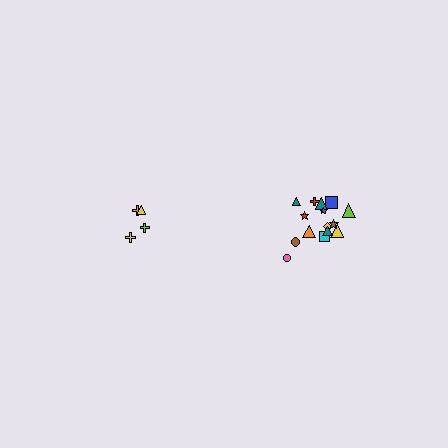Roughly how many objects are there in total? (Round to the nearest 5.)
Roughly 20 objects in total.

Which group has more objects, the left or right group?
The right group.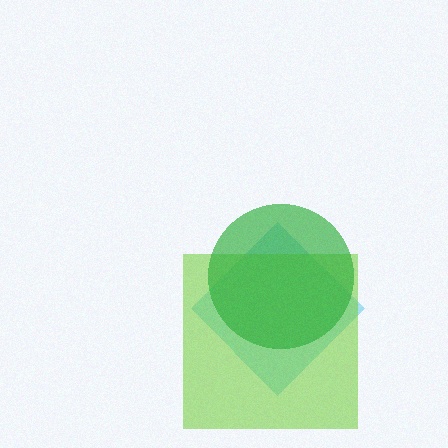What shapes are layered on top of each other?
The layered shapes are: a cyan diamond, a lime square, a green circle.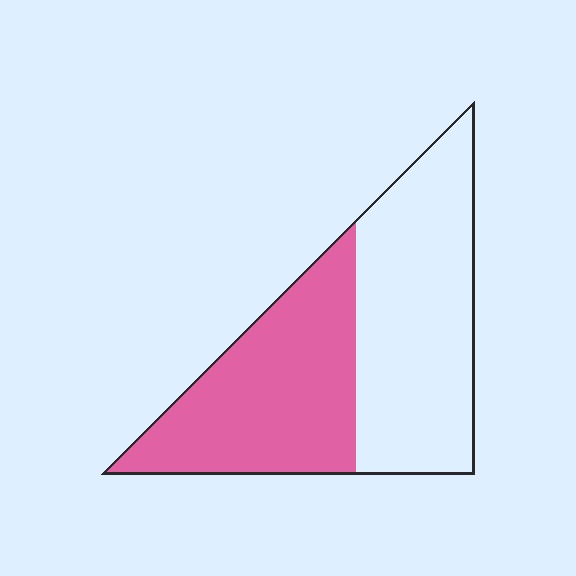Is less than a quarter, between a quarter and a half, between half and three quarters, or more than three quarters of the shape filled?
Between a quarter and a half.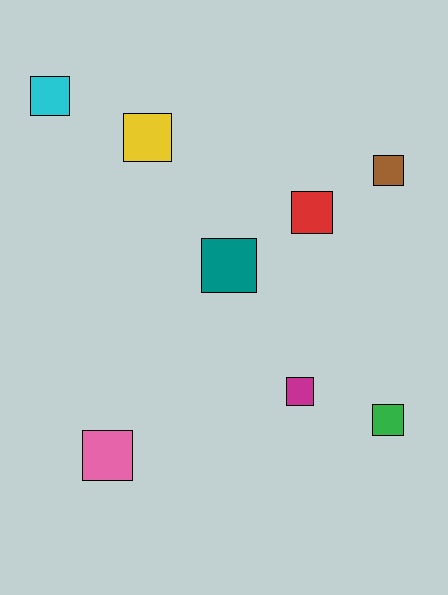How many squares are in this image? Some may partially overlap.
There are 8 squares.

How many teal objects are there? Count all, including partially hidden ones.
There is 1 teal object.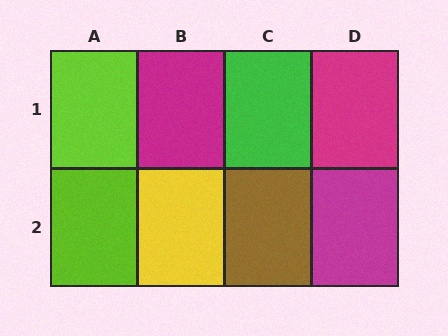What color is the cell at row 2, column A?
Lime.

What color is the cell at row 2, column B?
Yellow.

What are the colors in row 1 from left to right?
Lime, magenta, green, magenta.